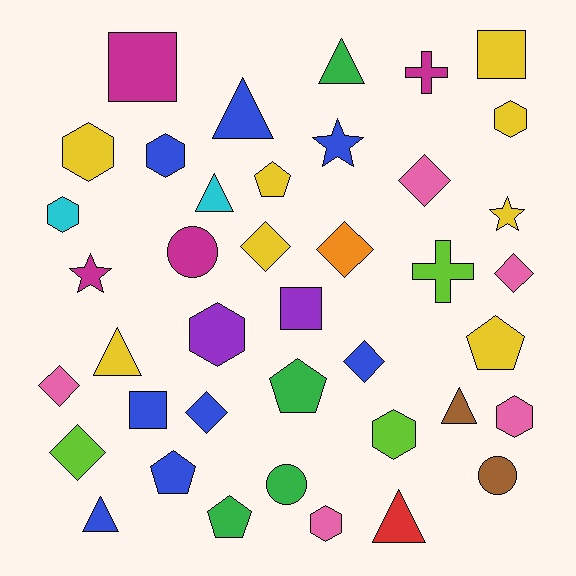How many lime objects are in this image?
There are 3 lime objects.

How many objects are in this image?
There are 40 objects.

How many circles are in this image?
There are 3 circles.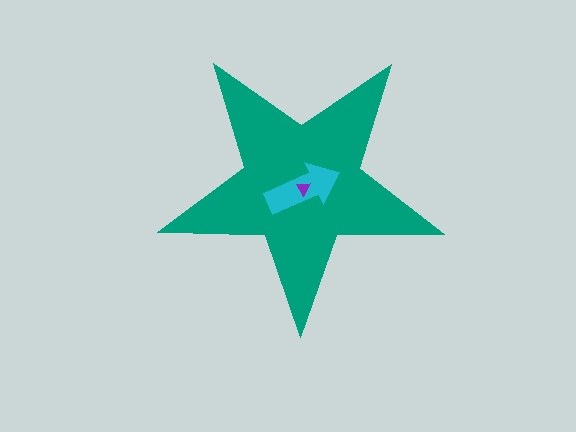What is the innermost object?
The purple triangle.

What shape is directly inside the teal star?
The cyan arrow.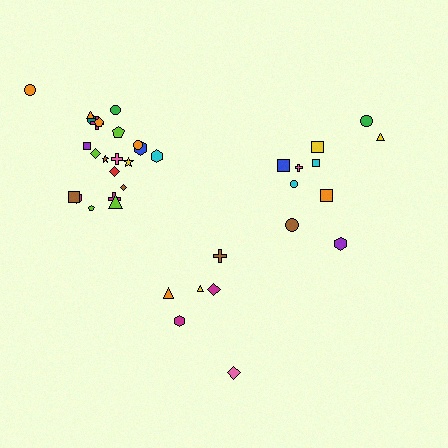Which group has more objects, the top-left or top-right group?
The top-left group.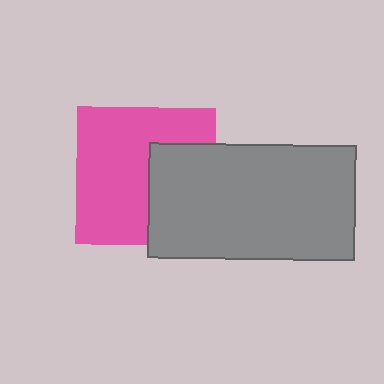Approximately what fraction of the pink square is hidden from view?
Roughly 36% of the pink square is hidden behind the gray rectangle.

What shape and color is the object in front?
The object in front is a gray rectangle.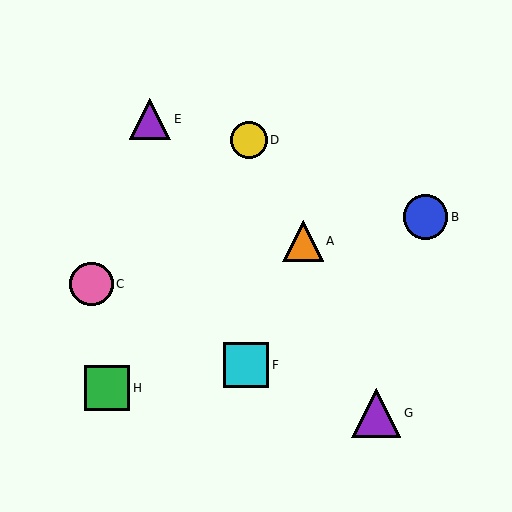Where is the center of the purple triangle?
The center of the purple triangle is at (376, 413).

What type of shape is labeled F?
Shape F is a cyan square.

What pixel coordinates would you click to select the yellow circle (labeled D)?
Click at (249, 140) to select the yellow circle D.